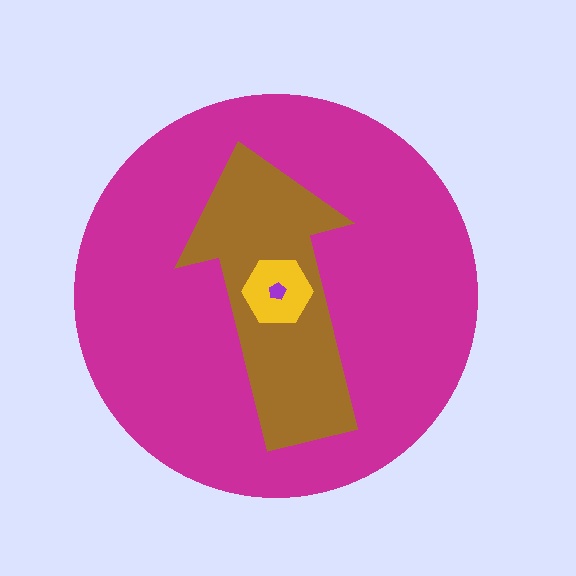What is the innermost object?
The purple pentagon.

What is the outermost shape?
The magenta circle.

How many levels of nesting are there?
4.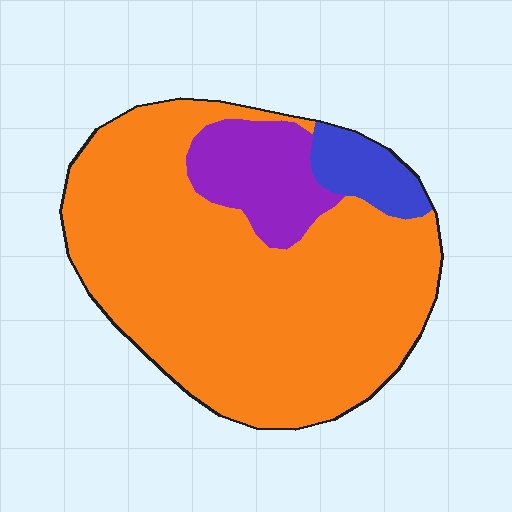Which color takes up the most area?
Orange, at roughly 80%.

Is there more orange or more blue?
Orange.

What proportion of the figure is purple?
Purple covers about 15% of the figure.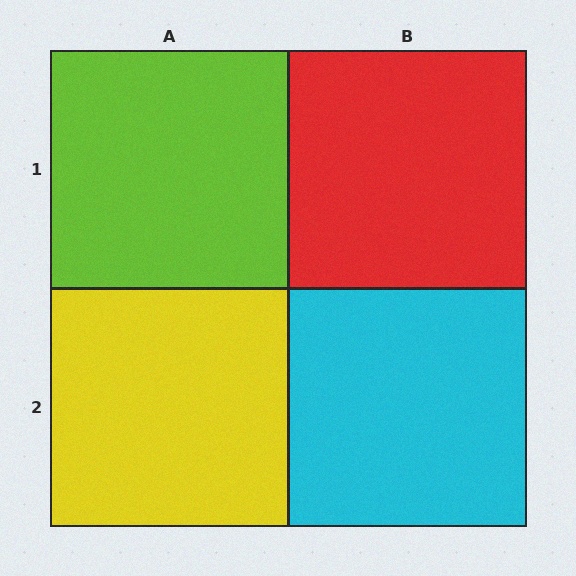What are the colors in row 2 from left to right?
Yellow, cyan.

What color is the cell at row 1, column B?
Red.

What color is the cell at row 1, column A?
Lime.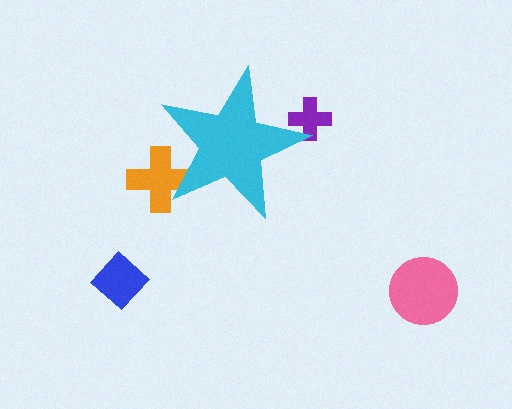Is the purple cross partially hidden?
Yes, the purple cross is partially hidden behind the cyan star.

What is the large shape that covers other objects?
A cyan star.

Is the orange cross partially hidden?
Yes, the orange cross is partially hidden behind the cyan star.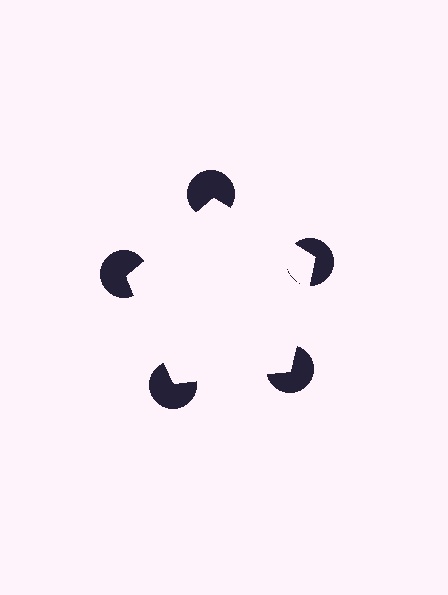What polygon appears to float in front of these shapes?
An illusory pentagon — its edges are inferred from the aligned wedge cuts in the pac-man discs, not physically drawn.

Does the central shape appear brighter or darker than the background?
It typically appears slightly brighter than the background, even though no actual brightness change is drawn.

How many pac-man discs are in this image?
There are 5 — one at each vertex of the illusory pentagon.